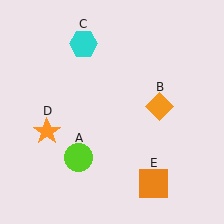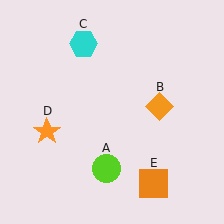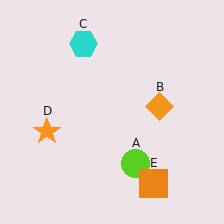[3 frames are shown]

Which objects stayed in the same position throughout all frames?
Orange diamond (object B) and cyan hexagon (object C) and orange star (object D) and orange square (object E) remained stationary.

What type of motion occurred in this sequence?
The lime circle (object A) rotated counterclockwise around the center of the scene.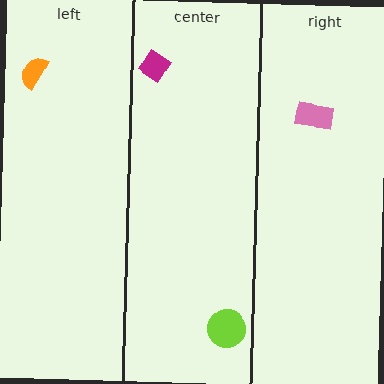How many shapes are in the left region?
1.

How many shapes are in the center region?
2.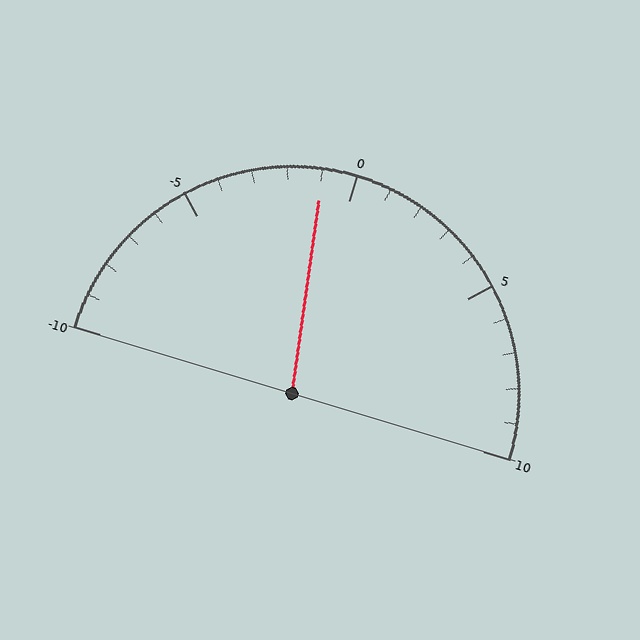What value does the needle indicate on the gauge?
The needle indicates approximately -1.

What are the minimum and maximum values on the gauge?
The gauge ranges from -10 to 10.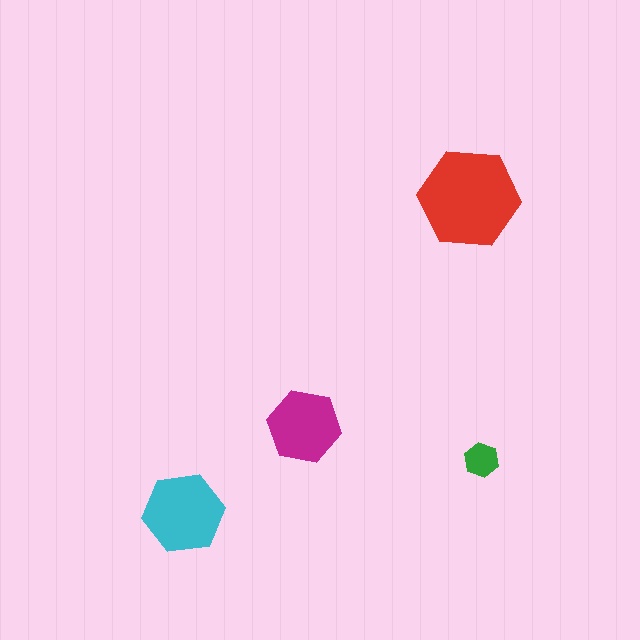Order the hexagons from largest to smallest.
the red one, the cyan one, the magenta one, the green one.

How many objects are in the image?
There are 4 objects in the image.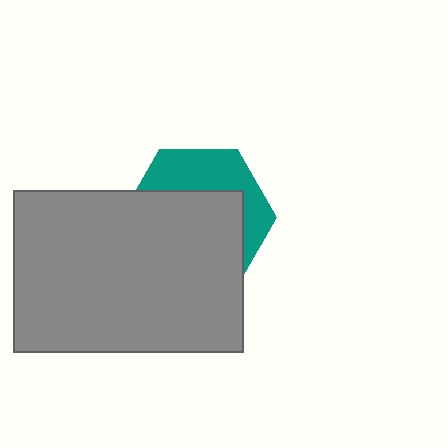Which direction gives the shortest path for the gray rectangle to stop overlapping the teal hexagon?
Moving down gives the shortest separation.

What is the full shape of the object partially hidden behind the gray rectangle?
The partially hidden object is a teal hexagon.